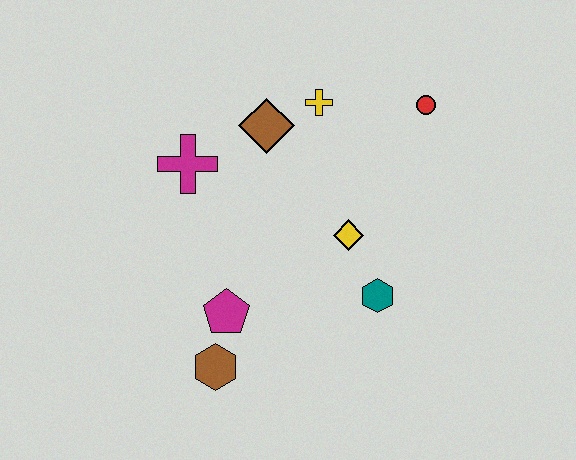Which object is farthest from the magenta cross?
The red circle is farthest from the magenta cross.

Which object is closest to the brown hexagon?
The magenta pentagon is closest to the brown hexagon.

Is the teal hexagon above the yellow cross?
No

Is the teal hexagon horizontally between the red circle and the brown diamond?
Yes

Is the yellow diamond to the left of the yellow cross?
No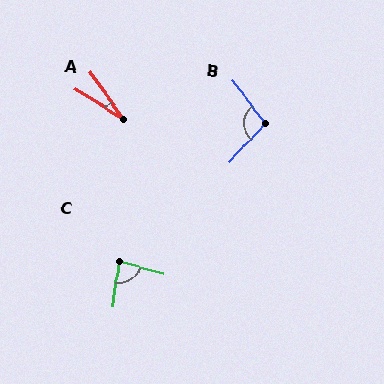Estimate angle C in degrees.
Approximately 82 degrees.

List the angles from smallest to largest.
A (23°), C (82°), B (100°).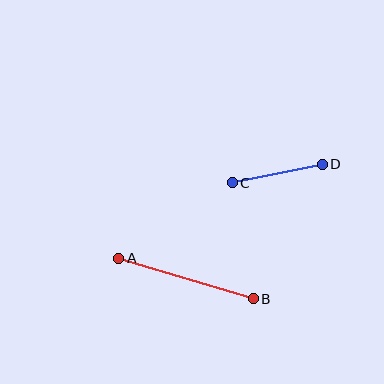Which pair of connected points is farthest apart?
Points A and B are farthest apart.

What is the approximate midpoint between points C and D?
The midpoint is at approximately (277, 173) pixels.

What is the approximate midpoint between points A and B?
The midpoint is at approximately (186, 278) pixels.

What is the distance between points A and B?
The distance is approximately 140 pixels.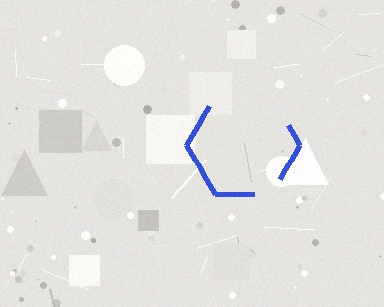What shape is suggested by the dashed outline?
The dashed outline suggests a hexagon.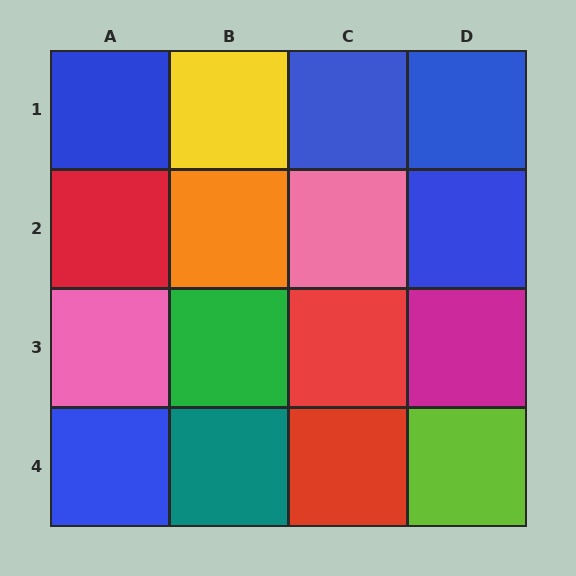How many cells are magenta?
1 cell is magenta.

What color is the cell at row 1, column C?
Blue.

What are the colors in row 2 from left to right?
Red, orange, pink, blue.